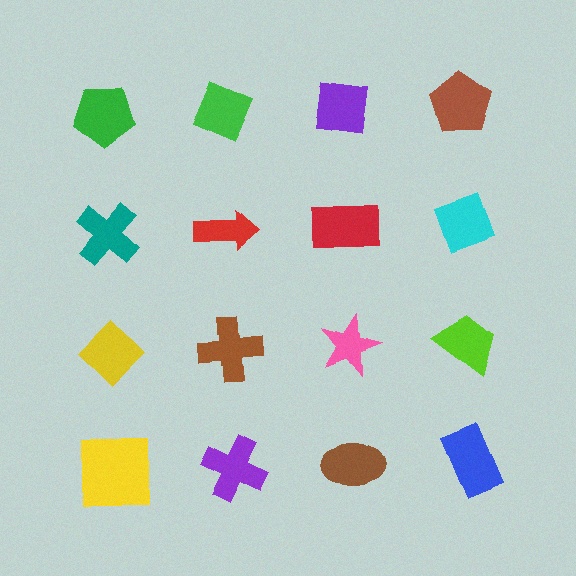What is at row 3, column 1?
A yellow diamond.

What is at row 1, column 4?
A brown pentagon.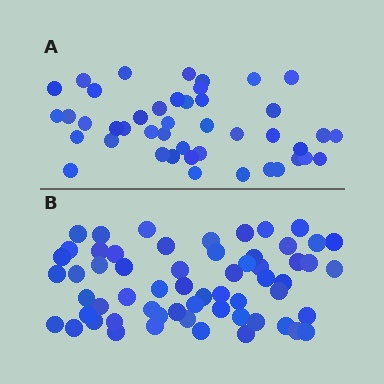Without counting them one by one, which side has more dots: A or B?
Region B (the bottom region) has more dots.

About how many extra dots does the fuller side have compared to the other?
Region B has approximately 15 more dots than region A.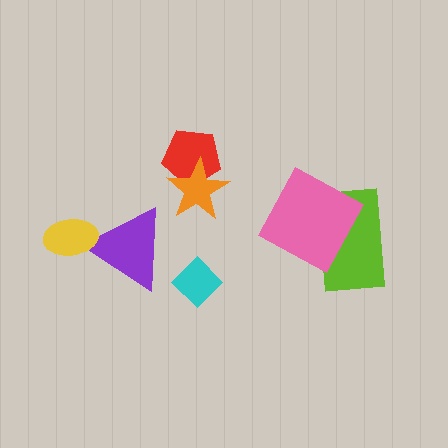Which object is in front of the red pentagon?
The orange star is in front of the red pentagon.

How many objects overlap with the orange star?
1 object overlaps with the orange star.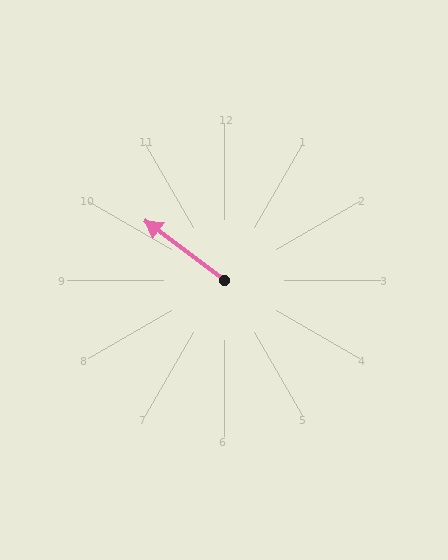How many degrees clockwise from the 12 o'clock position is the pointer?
Approximately 307 degrees.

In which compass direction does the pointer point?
Northwest.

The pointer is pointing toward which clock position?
Roughly 10 o'clock.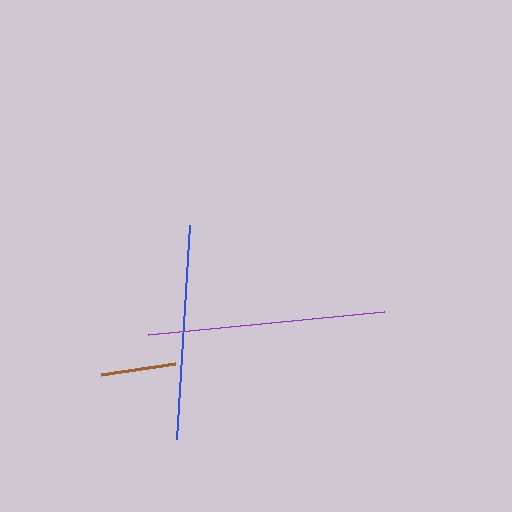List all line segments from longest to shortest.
From longest to shortest: purple, blue, brown.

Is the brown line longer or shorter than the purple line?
The purple line is longer than the brown line.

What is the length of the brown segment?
The brown segment is approximately 75 pixels long.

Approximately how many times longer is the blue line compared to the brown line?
The blue line is approximately 2.9 times the length of the brown line.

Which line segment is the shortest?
The brown line is the shortest at approximately 75 pixels.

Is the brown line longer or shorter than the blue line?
The blue line is longer than the brown line.